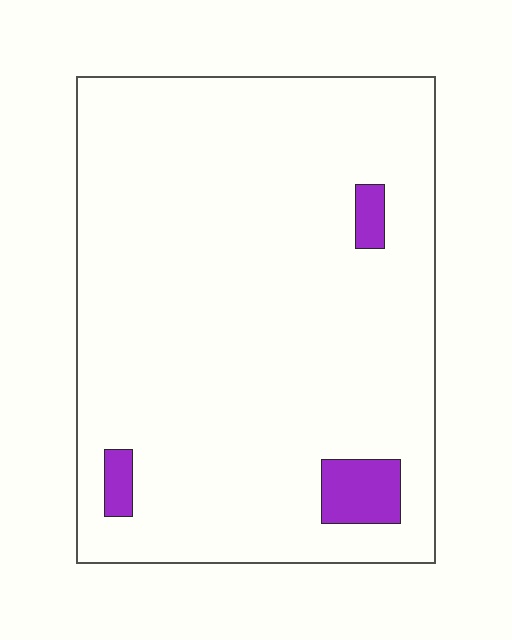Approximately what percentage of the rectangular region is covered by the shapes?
Approximately 5%.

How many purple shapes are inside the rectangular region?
3.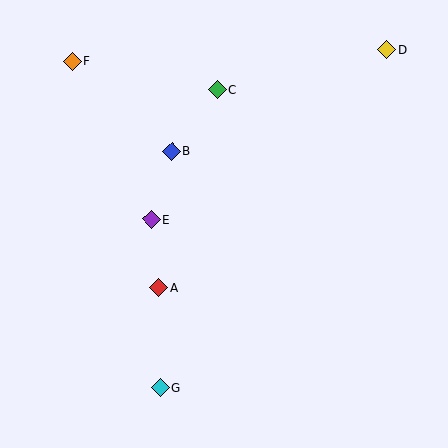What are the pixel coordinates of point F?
Point F is at (72, 61).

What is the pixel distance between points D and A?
The distance between D and A is 330 pixels.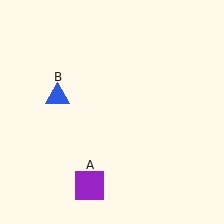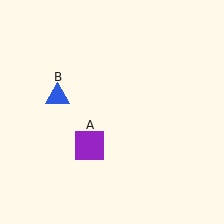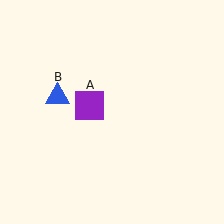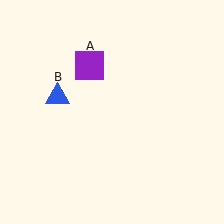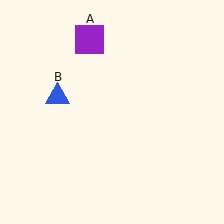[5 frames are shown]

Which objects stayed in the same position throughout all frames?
Blue triangle (object B) remained stationary.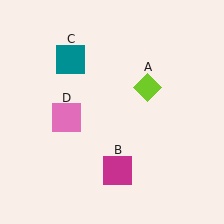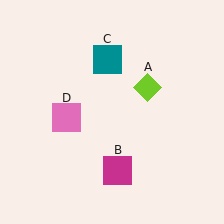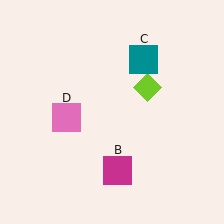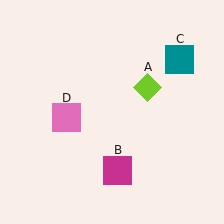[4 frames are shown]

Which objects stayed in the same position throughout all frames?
Lime diamond (object A) and magenta square (object B) and pink square (object D) remained stationary.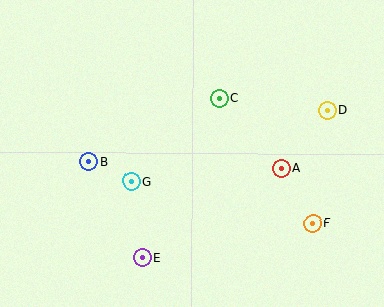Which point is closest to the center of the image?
Point C at (220, 98) is closest to the center.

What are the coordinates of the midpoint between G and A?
The midpoint between G and A is at (206, 175).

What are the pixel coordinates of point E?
Point E is at (143, 257).